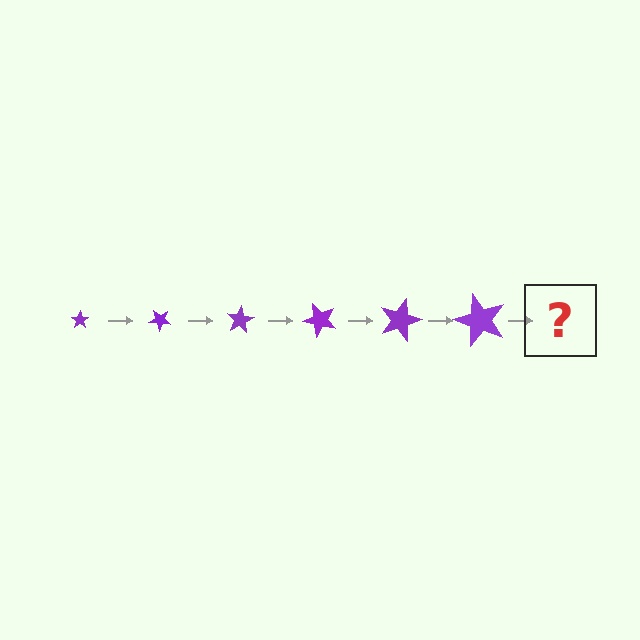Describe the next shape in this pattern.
It should be a star, larger than the previous one and rotated 240 degrees from the start.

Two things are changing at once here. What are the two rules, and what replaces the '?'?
The two rules are that the star grows larger each step and it rotates 40 degrees each step. The '?' should be a star, larger than the previous one and rotated 240 degrees from the start.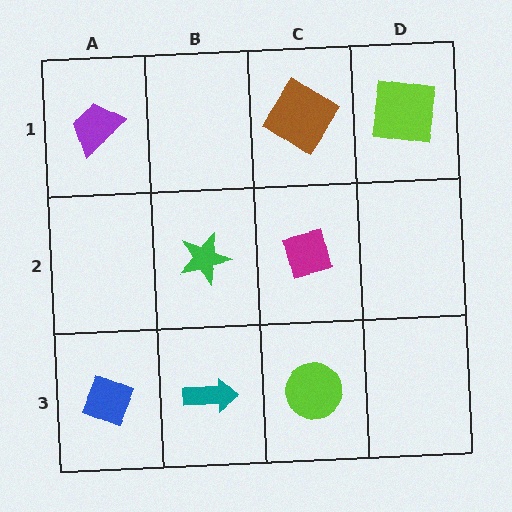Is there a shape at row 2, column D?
No, that cell is empty.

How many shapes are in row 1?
3 shapes.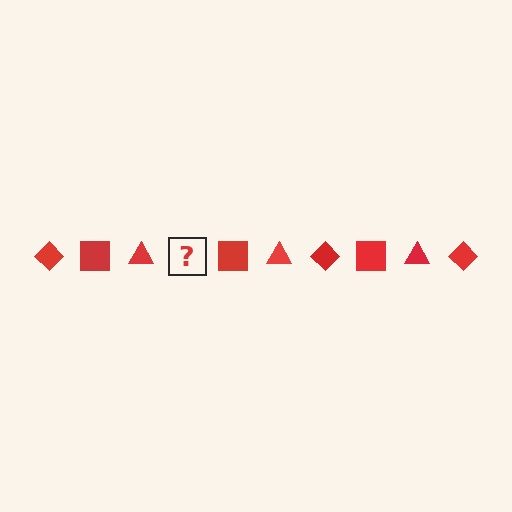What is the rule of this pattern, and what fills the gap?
The rule is that the pattern cycles through diamond, square, triangle shapes in red. The gap should be filled with a red diamond.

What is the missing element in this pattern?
The missing element is a red diamond.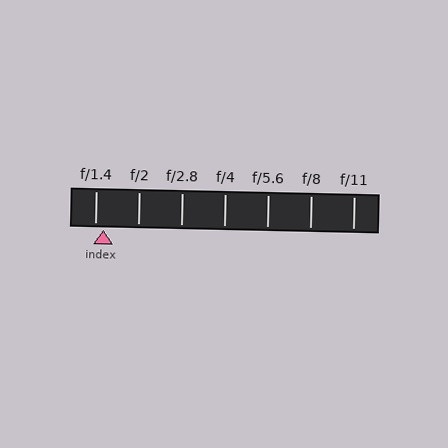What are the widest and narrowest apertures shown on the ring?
The widest aperture shown is f/1.4 and the narrowest is f/11.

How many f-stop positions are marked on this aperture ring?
There are 7 f-stop positions marked.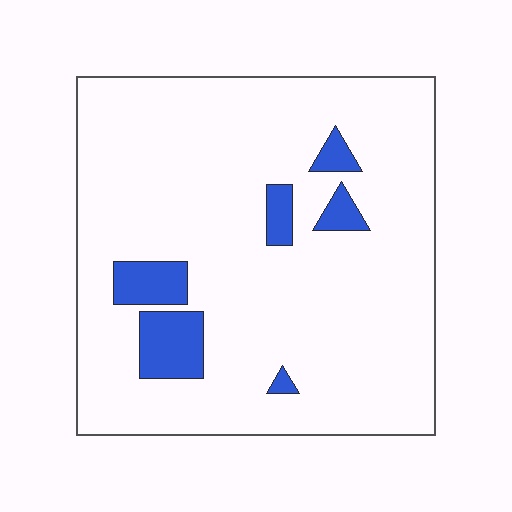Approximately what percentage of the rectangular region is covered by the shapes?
Approximately 10%.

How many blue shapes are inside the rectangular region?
6.